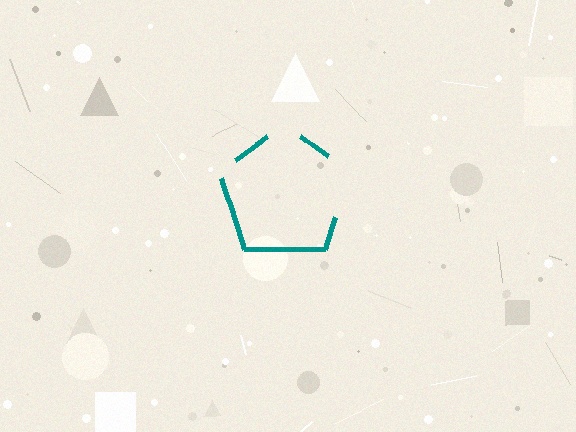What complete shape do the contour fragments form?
The contour fragments form a pentagon.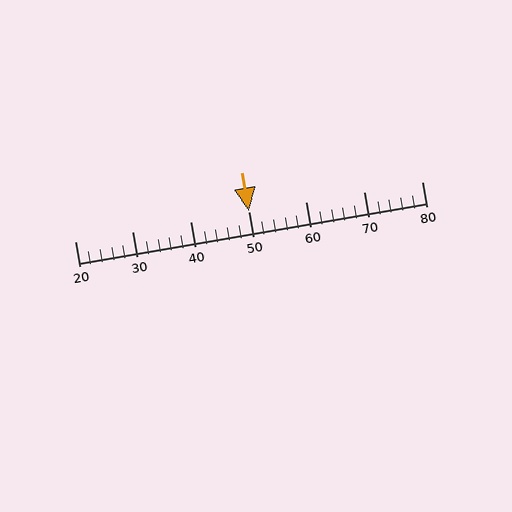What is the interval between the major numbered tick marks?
The major tick marks are spaced 10 units apart.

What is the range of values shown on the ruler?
The ruler shows values from 20 to 80.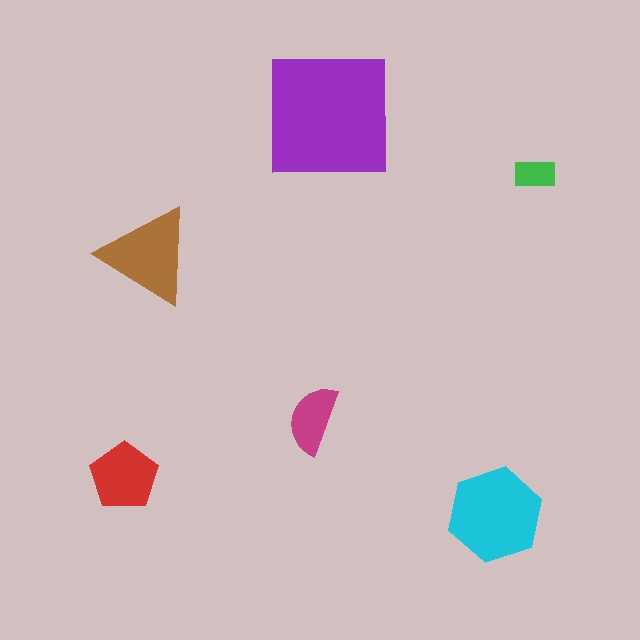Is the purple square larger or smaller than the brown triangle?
Larger.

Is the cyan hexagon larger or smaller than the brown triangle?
Larger.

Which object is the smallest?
The green rectangle.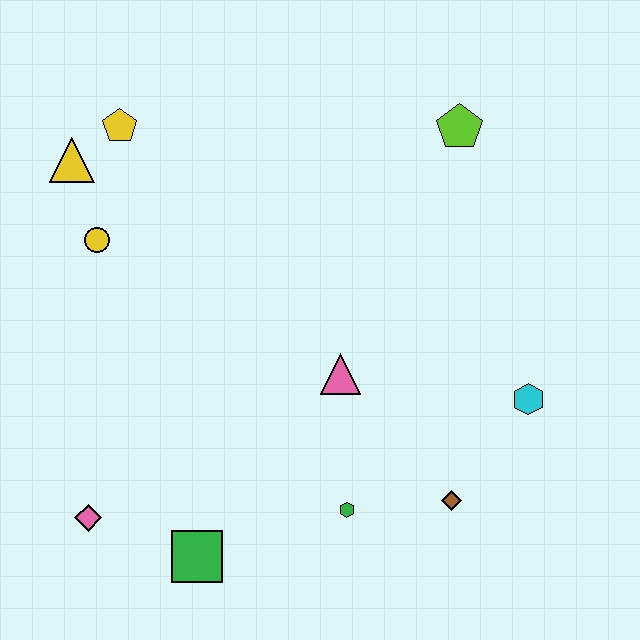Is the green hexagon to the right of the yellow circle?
Yes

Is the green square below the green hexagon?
Yes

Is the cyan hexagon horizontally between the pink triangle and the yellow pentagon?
No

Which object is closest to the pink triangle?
The green hexagon is closest to the pink triangle.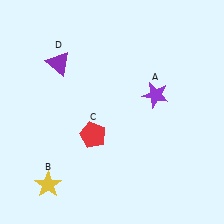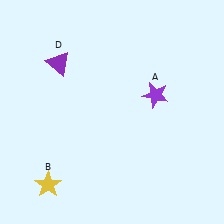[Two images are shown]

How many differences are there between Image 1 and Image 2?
There is 1 difference between the two images.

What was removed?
The red pentagon (C) was removed in Image 2.